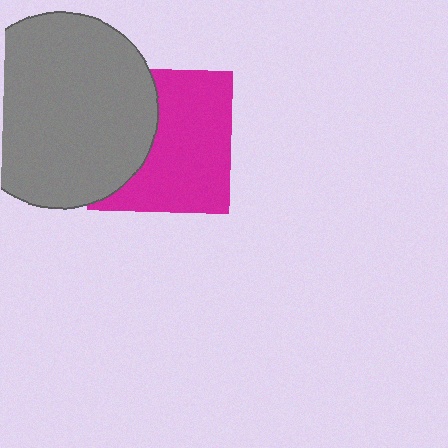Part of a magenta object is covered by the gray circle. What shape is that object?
It is a square.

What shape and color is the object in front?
The object in front is a gray circle.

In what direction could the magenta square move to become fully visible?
The magenta square could move right. That would shift it out from behind the gray circle entirely.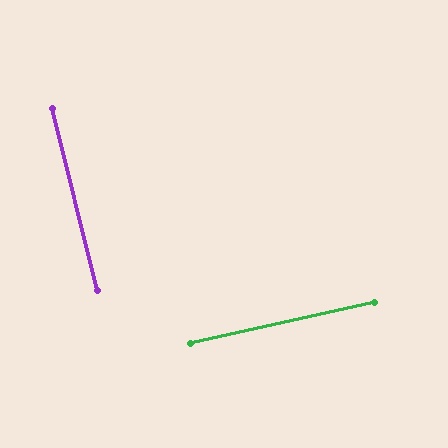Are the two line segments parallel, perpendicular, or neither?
Perpendicular — they meet at approximately 89°.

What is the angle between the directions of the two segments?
Approximately 89 degrees.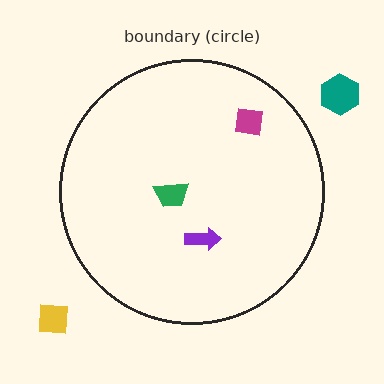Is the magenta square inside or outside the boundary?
Inside.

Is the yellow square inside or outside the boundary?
Outside.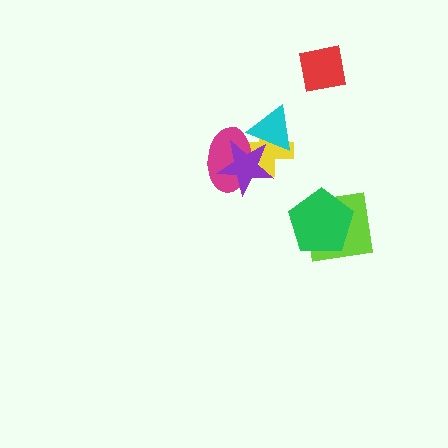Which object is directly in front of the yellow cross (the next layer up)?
The magenta ellipse is directly in front of the yellow cross.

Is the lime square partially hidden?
Yes, it is partially covered by another shape.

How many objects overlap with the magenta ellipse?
3 objects overlap with the magenta ellipse.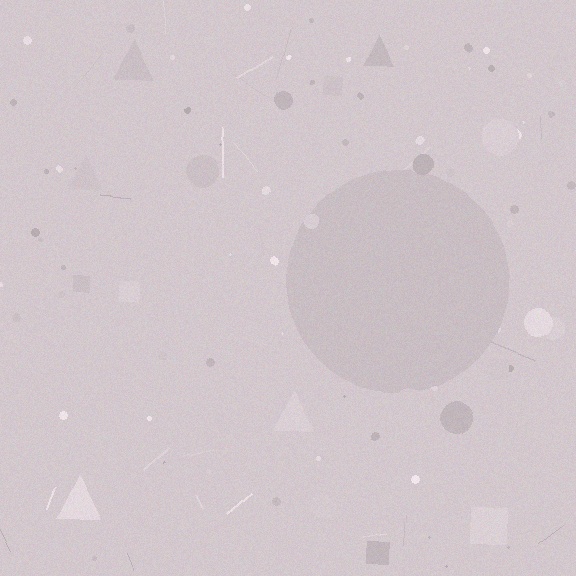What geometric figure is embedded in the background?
A circle is embedded in the background.